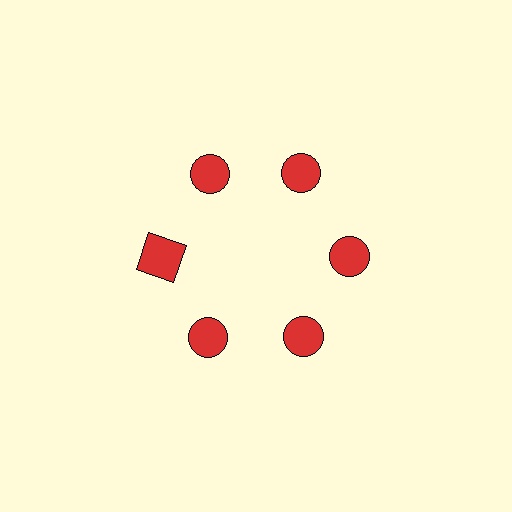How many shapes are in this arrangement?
There are 6 shapes arranged in a ring pattern.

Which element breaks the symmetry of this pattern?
The red square at roughly the 9 o'clock position breaks the symmetry. All other shapes are red circles.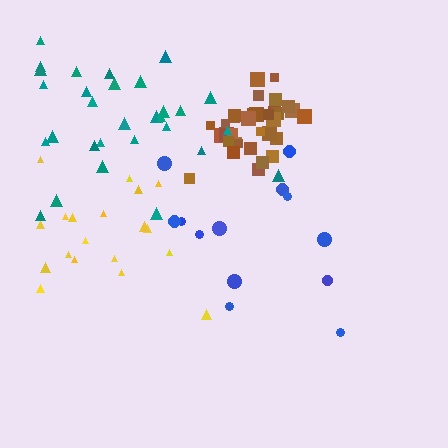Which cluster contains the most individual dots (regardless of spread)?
Brown (34).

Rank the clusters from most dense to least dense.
brown, teal, yellow, blue.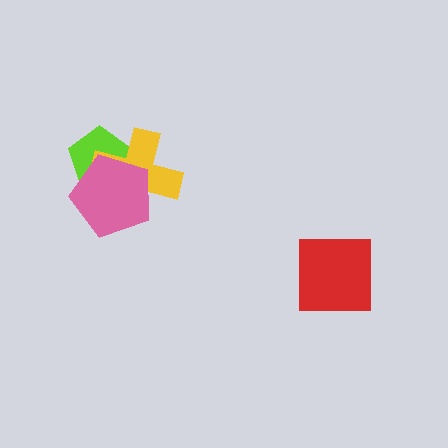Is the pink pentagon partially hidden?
No, no other shape covers it.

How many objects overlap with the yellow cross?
2 objects overlap with the yellow cross.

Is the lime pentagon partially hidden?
Yes, it is partially covered by another shape.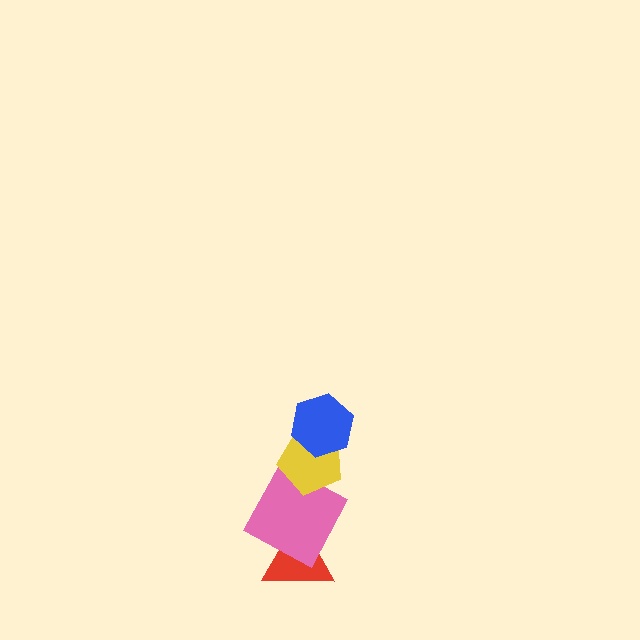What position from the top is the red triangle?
The red triangle is 4th from the top.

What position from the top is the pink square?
The pink square is 3rd from the top.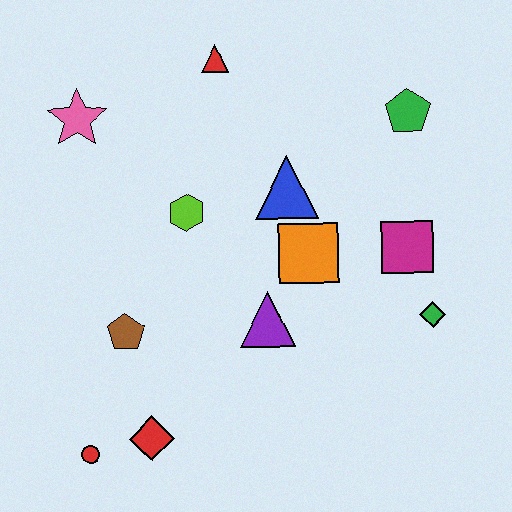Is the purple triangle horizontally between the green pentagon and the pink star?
Yes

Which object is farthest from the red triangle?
The red circle is farthest from the red triangle.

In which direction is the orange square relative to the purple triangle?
The orange square is above the purple triangle.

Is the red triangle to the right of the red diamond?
Yes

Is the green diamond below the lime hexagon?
Yes